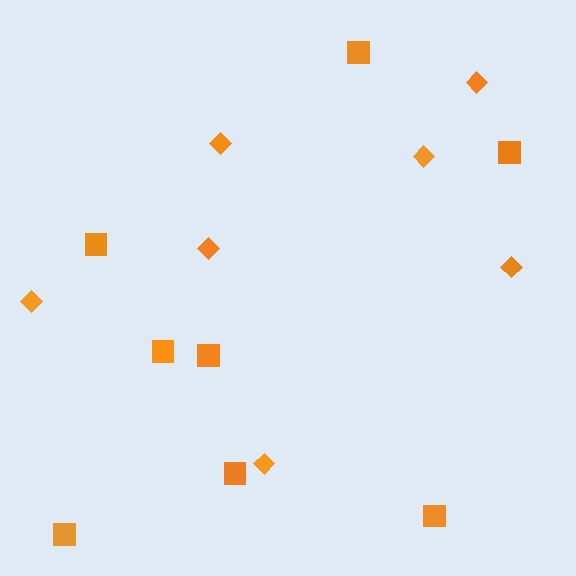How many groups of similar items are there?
There are 2 groups: one group of diamonds (7) and one group of squares (8).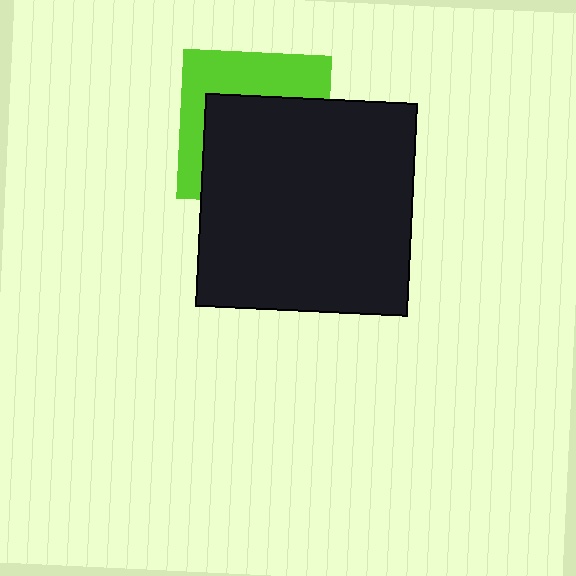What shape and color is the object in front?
The object in front is a black square.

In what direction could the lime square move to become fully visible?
The lime square could move up. That would shift it out from behind the black square entirely.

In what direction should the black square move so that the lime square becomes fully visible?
The black square should move down. That is the shortest direction to clear the overlap and leave the lime square fully visible.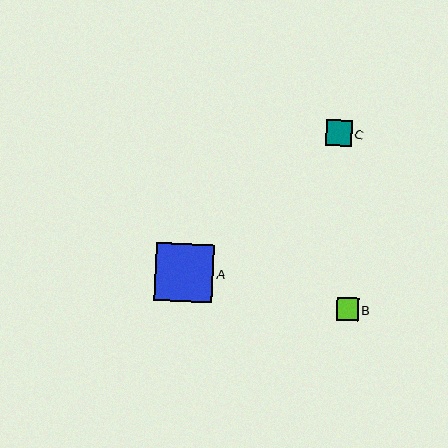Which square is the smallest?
Square B is the smallest with a size of approximately 22 pixels.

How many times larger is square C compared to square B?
Square C is approximately 1.2 times the size of square B.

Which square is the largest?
Square A is the largest with a size of approximately 58 pixels.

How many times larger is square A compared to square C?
Square A is approximately 2.2 times the size of square C.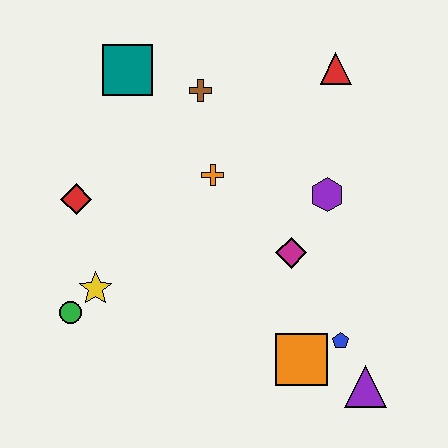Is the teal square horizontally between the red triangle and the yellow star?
Yes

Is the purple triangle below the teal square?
Yes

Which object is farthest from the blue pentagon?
The teal square is farthest from the blue pentagon.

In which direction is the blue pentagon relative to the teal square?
The blue pentagon is below the teal square.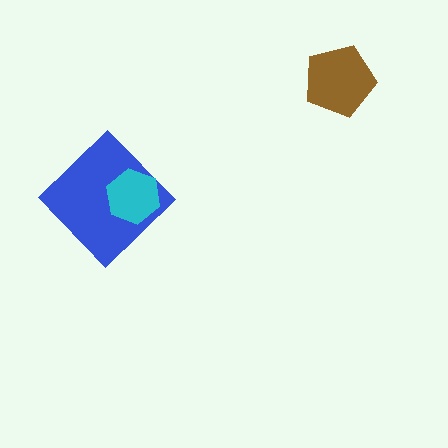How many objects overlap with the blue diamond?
1 object overlaps with the blue diamond.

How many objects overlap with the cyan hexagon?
1 object overlaps with the cyan hexagon.